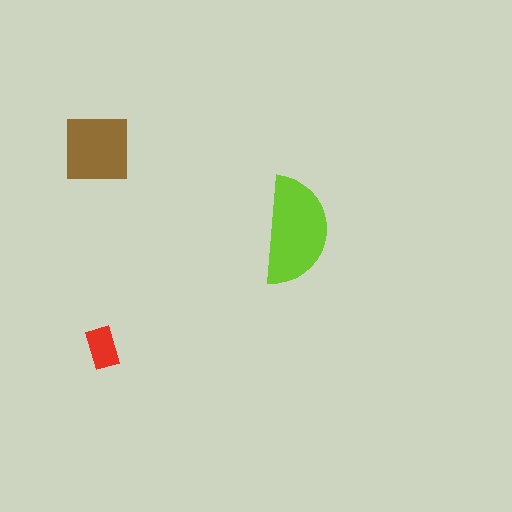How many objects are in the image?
There are 3 objects in the image.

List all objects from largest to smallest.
The lime semicircle, the brown square, the red rectangle.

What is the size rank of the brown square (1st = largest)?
2nd.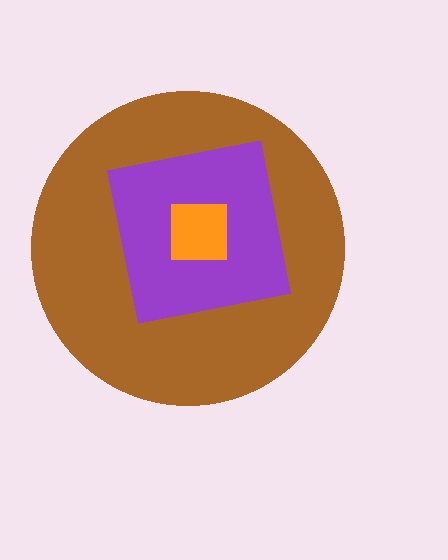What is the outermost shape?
The brown circle.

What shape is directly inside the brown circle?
The purple square.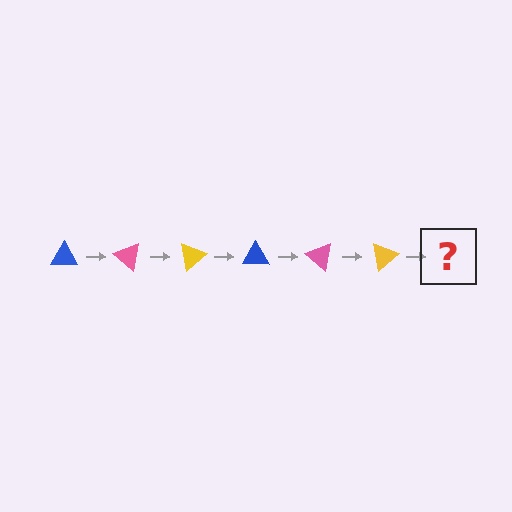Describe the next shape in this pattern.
It should be a blue triangle, rotated 240 degrees from the start.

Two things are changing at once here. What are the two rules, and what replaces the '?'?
The two rules are that it rotates 40 degrees each step and the color cycles through blue, pink, and yellow. The '?' should be a blue triangle, rotated 240 degrees from the start.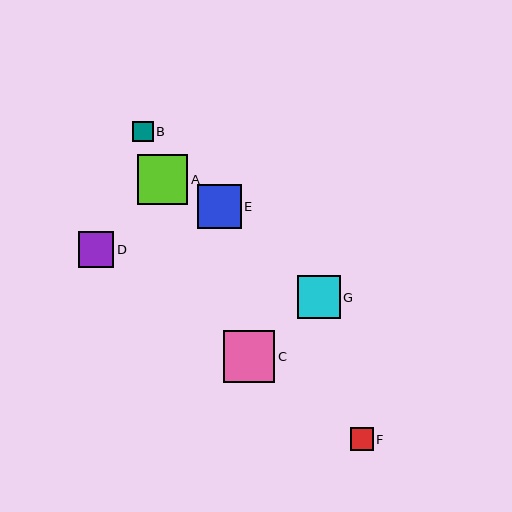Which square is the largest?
Square C is the largest with a size of approximately 51 pixels.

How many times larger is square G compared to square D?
Square G is approximately 1.2 times the size of square D.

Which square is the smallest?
Square B is the smallest with a size of approximately 20 pixels.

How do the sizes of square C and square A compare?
Square C and square A are approximately the same size.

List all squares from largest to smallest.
From largest to smallest: C, A, E, G, D, F, B.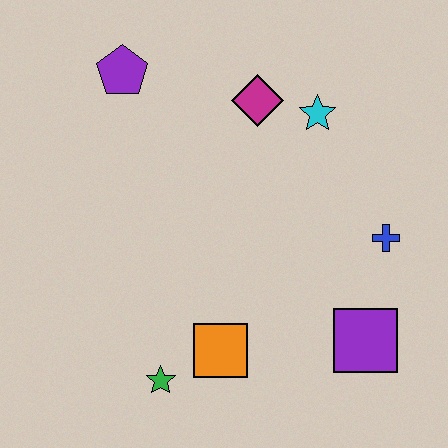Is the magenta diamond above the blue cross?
Yes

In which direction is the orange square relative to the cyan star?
The orange square is below the cyan star.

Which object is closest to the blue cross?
The purple square is closest to the blue cross.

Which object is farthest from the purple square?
The purple pentagon is farthest from the purple square.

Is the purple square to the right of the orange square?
Yes